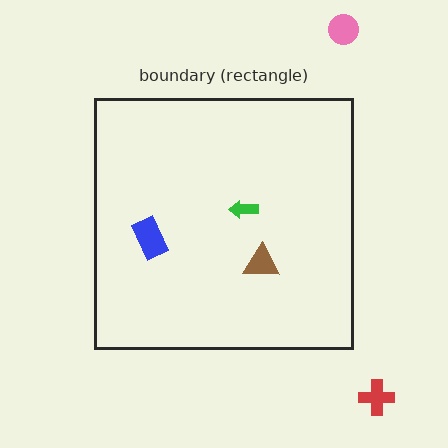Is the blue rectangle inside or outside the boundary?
Inside.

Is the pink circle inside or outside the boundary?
Outside.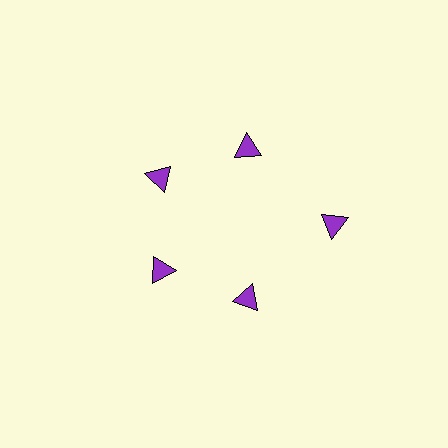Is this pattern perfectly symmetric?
No. The 5 purple triangles are arranged in a ring, but one element near the 3 o'clock position is pushed outward from the center, breaking the 5-fold rotational symmetry.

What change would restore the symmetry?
The symmetry would be restored by moving it inward, back onto the ring so that all 5 triangles sit at equal angles and equal distance from the center.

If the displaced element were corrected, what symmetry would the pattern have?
It would have 5-fold rotational symmetry — the pattern would map onto itself every 72 degrees.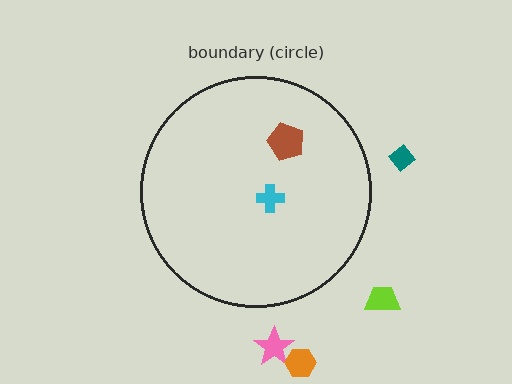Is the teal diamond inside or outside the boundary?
Outside.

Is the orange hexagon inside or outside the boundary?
Outside.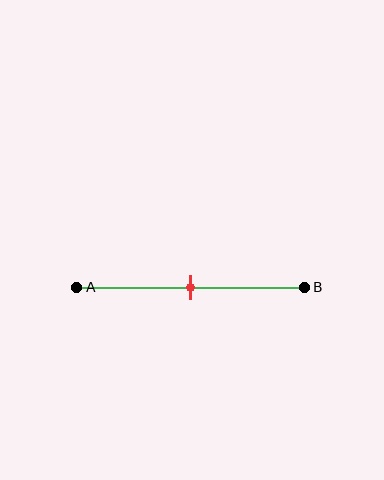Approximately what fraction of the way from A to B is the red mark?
The red mark is approximately 50% of the way from A to B.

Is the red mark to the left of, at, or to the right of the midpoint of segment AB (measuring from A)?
The red mark is approximately at the midpoint of segment AB.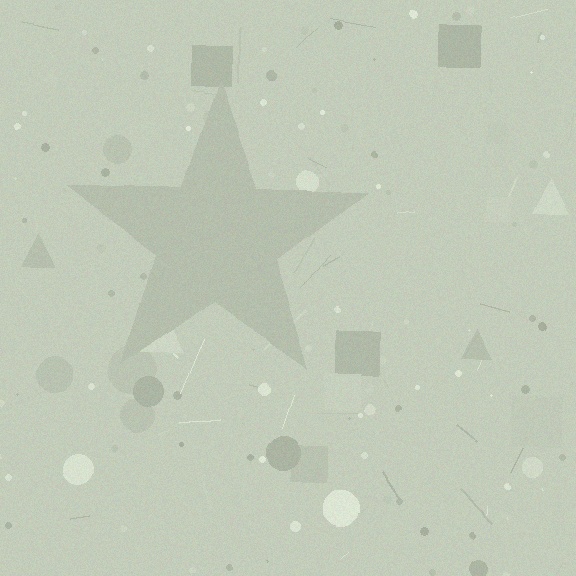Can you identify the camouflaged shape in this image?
The camouflaged shape is a star.